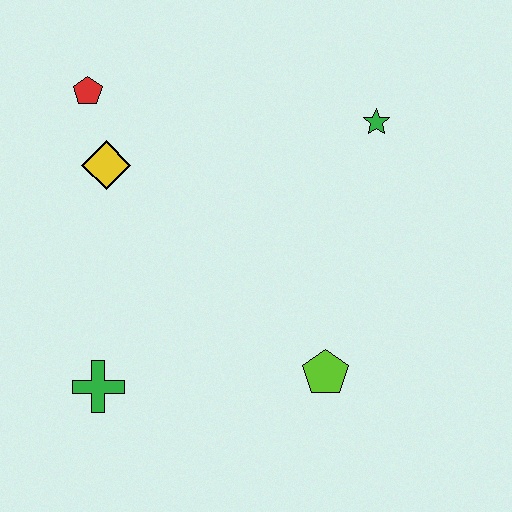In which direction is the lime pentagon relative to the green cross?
The lime pentagon is to the right of the green cross.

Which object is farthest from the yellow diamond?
The lime pentagon is farthest from the yellow diamond.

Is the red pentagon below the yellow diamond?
No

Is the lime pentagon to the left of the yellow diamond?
No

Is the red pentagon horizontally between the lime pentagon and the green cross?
No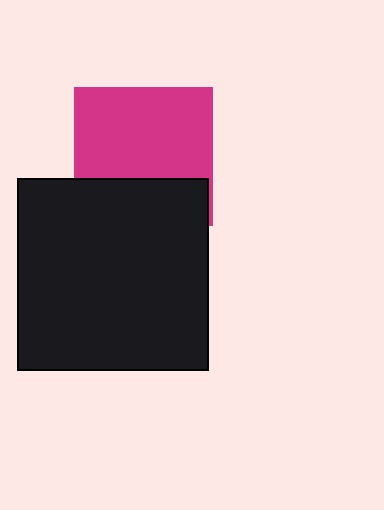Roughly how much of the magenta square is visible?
Most of it is visible (roughly 66%).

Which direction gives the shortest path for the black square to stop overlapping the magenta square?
Moving down gives the shortest separation.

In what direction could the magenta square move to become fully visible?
The magenta square could move up. That would shift it out from behind the black square entirely.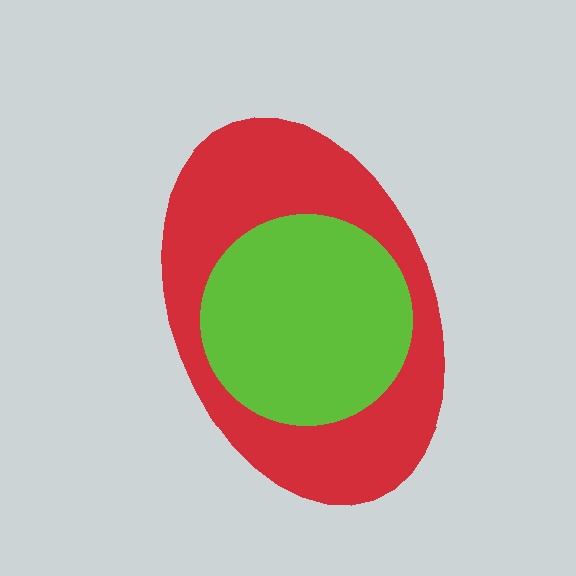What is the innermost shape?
The lime circle.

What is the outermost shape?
The red ellipse.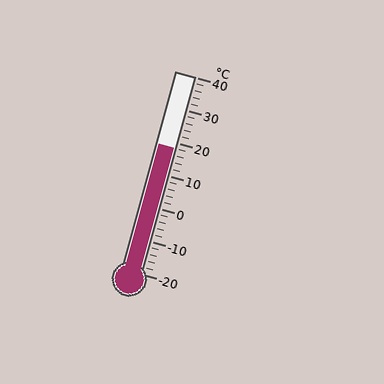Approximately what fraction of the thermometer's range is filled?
The thermometer is filled to approximately 65% of its range.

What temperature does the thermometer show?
The thermometer shows approximately 18°C.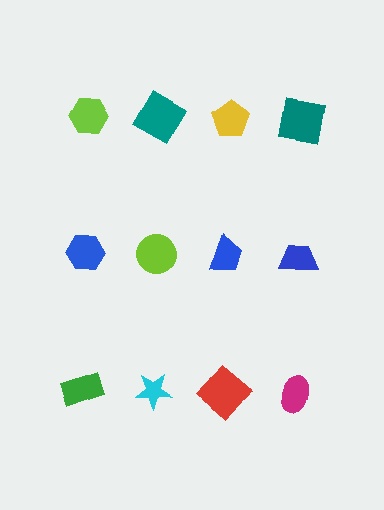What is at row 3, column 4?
A magenta ellipse.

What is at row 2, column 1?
A blue hexagon.